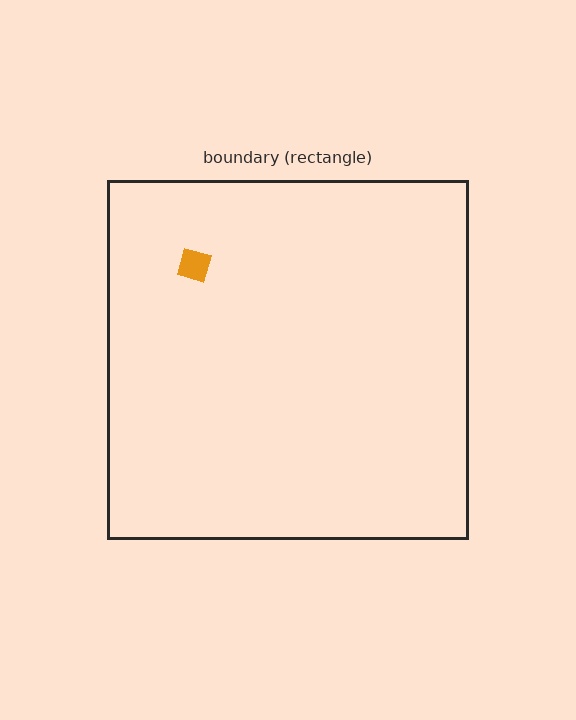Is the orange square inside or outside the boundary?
Inside.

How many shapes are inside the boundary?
1 inside, 0 outside.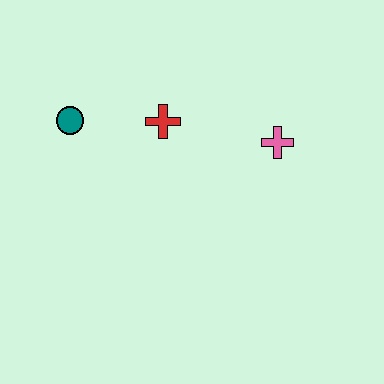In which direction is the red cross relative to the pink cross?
The red cross is to the left of the pink cross.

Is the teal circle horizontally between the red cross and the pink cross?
No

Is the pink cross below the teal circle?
Yes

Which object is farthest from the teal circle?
The pink cross is farthest from the teal circle.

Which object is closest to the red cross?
The teal circle is closest to the red cross.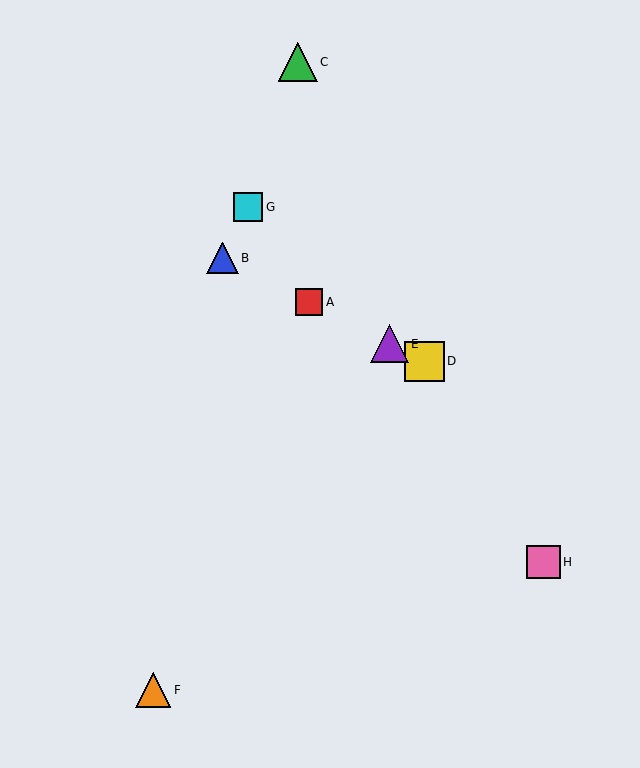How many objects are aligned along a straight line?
4 objects (A, B, D, E) are aligned along a straight line.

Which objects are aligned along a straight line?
Objects A, B, D, E are aligned along a straight line.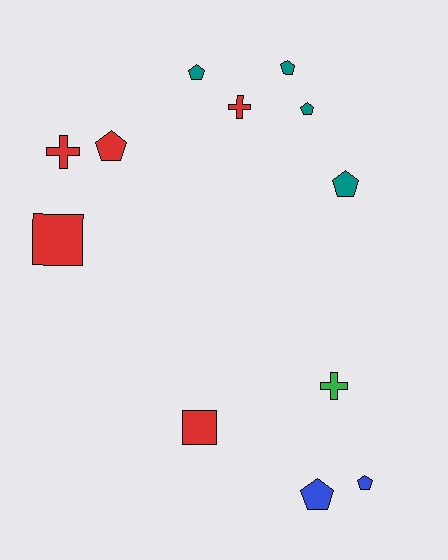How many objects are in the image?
There are 12 objects.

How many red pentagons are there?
There is 1 red pentagon.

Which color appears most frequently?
Red, with 5 objects.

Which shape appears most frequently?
Pentagon, with 7 objects.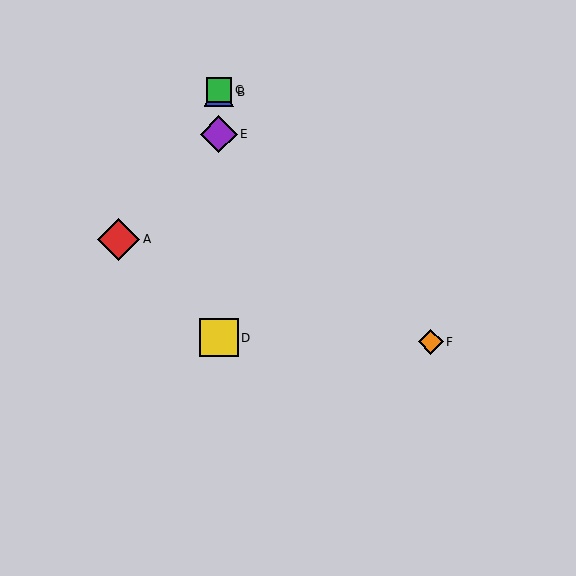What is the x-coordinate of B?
Object B is at x≈219.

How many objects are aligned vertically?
4 objects (B, C, D, E) are aligned vertically.